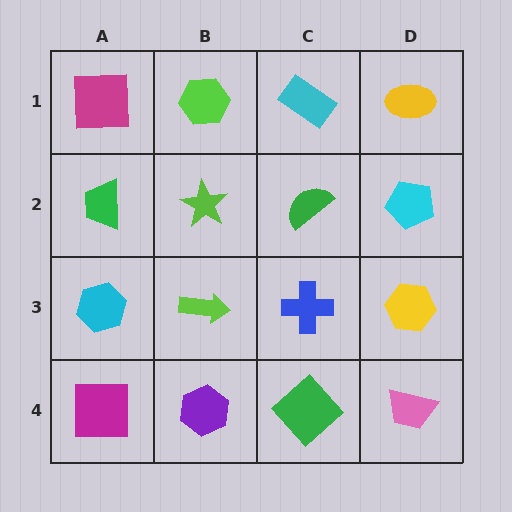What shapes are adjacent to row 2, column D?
A yellow ellipse (row 1, column D), a yellow hexagon (row 3, column D), a green semicircle (row 2, column C).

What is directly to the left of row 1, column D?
A cyan rectangle.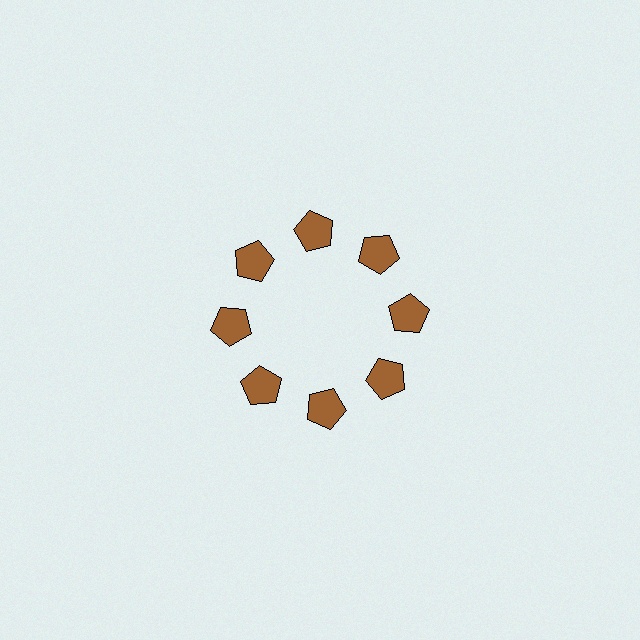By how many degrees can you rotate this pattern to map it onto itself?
The pattern maps onto itself every 45 degrees of rotation.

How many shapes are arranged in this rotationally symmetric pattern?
There are 8 shapes, arranged in 8 groups of 1.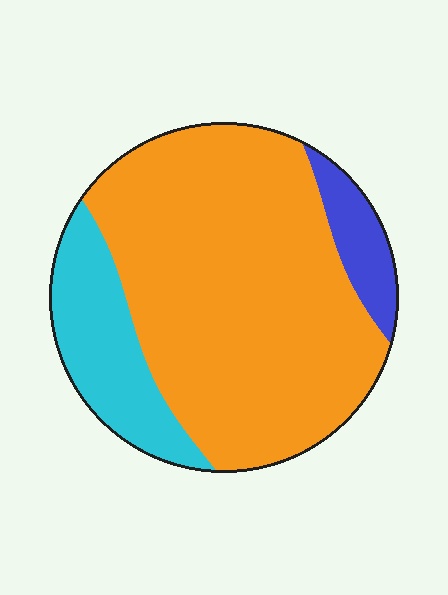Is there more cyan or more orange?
Orange.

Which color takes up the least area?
Blue, at roughly 10%.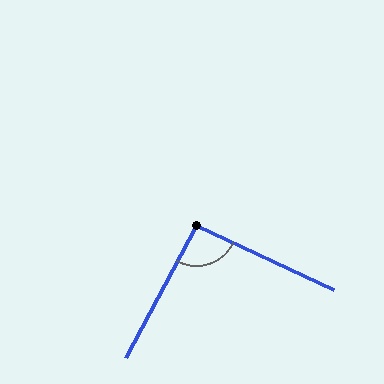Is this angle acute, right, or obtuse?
It is approximately a right angle.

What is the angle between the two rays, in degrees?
Approximately 93 degrees.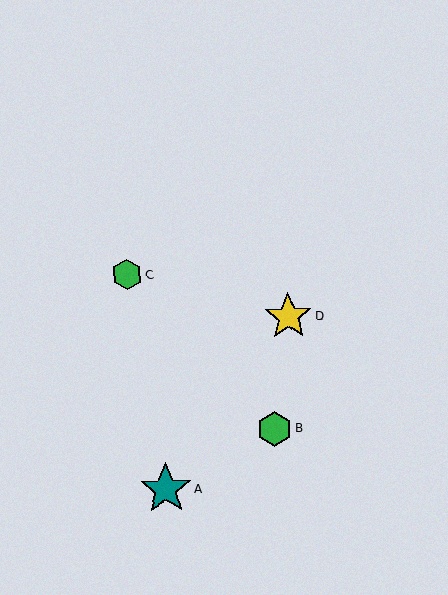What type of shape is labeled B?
Shape B is a green hexagon.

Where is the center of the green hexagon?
The center of the green hexagon is at (127, 275).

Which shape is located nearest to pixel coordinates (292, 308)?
The yellow star (labeled D) at (288, 316) is nearest to that location.